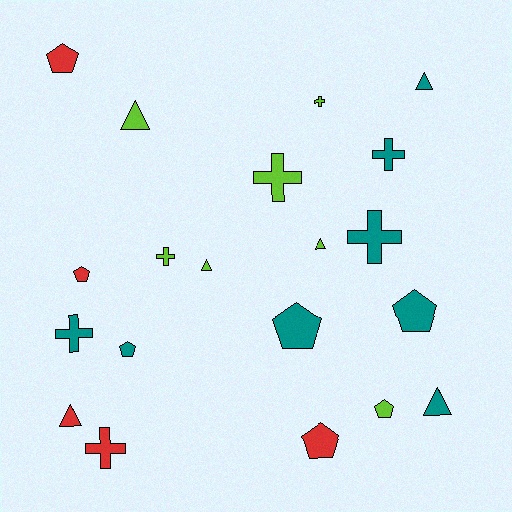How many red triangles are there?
There is 1 red triangle.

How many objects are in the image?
There are 20 objects.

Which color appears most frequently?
Teal, with 8 objects.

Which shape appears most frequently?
Pentagon, with 7 objects.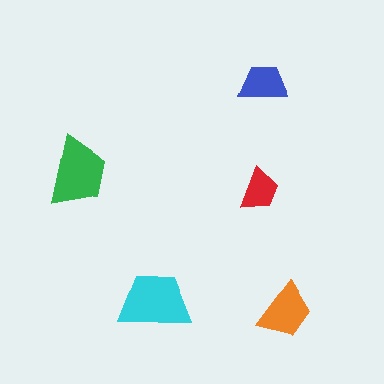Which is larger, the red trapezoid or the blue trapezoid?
The blue one.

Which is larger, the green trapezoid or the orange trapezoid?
The green one.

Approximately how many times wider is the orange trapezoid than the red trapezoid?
About 1.5 times wider.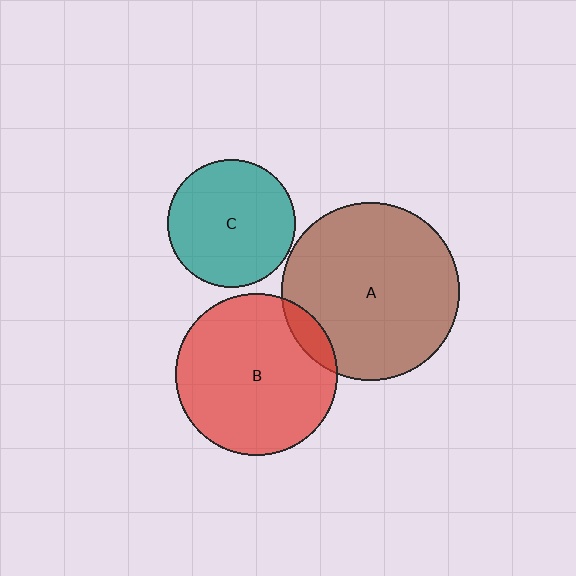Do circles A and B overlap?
Yes.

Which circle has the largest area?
Circle A (brown).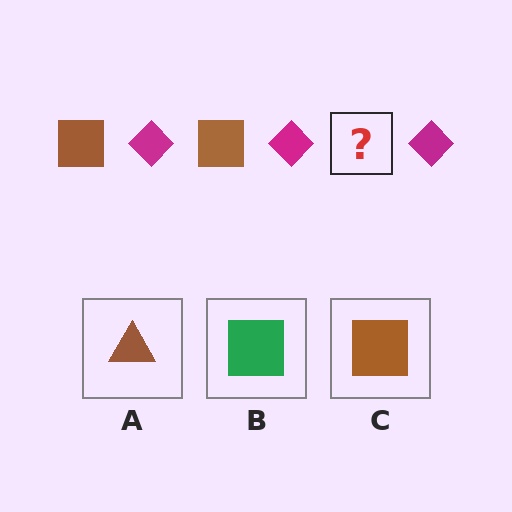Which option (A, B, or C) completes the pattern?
C.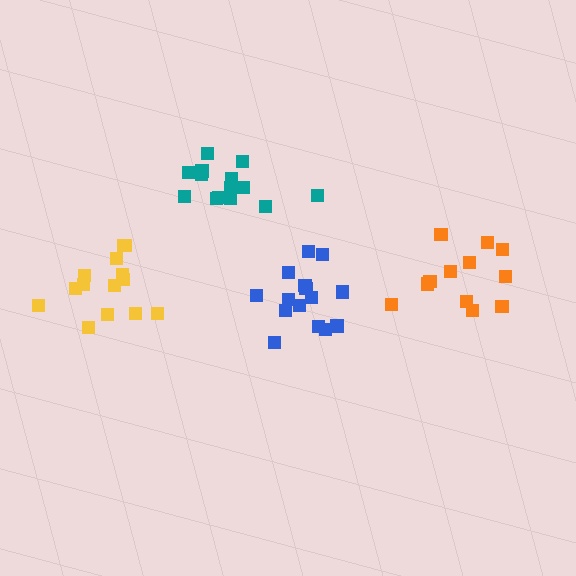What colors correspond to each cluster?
The clusters are colored: orange, teal, blue, yellow.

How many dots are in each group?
Group 1: 12 dots, Group 2: 14 dots, Group 3: 15 dots, Group 4: 14 dots (55 total).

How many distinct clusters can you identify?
There are 4 distinct clusters.